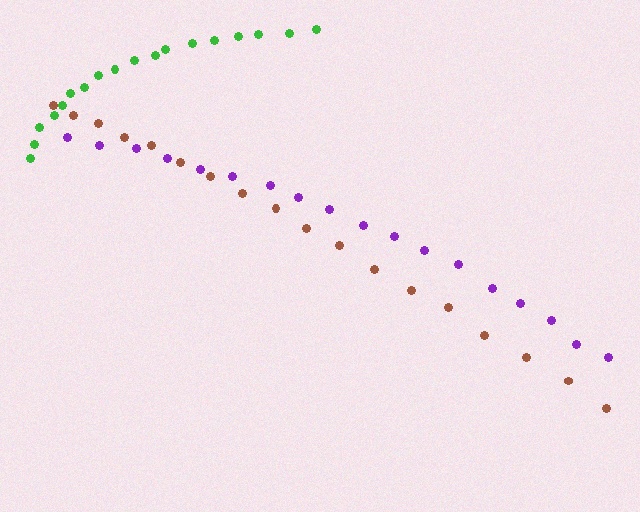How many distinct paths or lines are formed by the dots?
There are 3 distinct paths.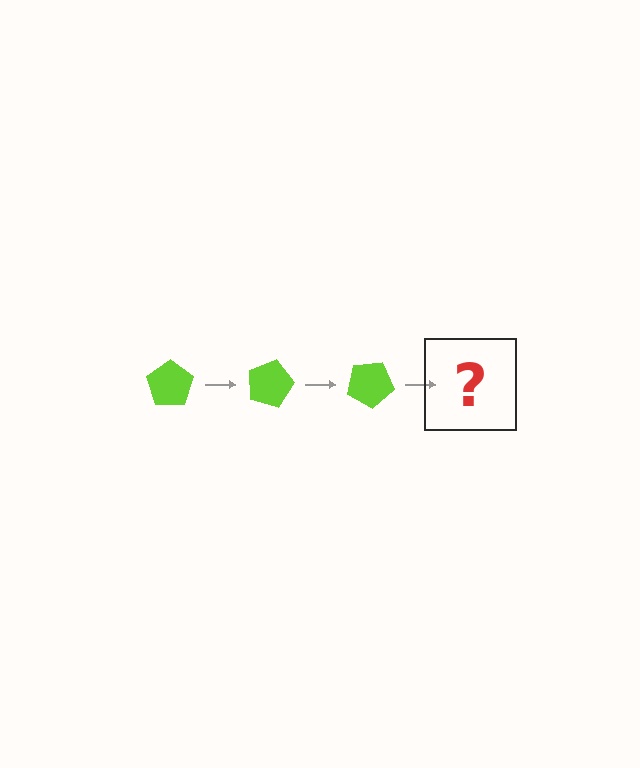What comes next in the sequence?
The next element should be a lime pentagon rotated 45 degrees.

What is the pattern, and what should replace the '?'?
The pattern is that the pentagon rotates 15 degrees each step. The '?' should be a lime pentagon rotated 45 degrees.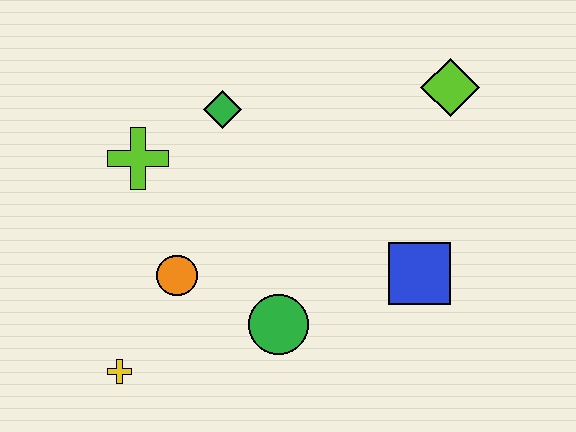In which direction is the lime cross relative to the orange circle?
The lime cross is above the orange circle.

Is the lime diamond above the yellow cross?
Yes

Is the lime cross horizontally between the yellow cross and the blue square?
Yes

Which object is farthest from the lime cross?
The lime diamond is farthest from the lime cross.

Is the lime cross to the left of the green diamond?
Yes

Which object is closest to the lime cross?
The green diamond is closest to the lime cross.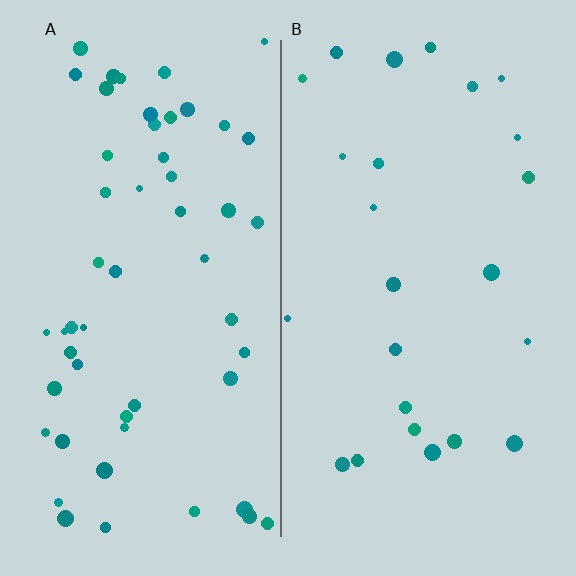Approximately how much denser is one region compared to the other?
Approximately 2.2× — region A over region B.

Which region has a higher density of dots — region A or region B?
A (the left).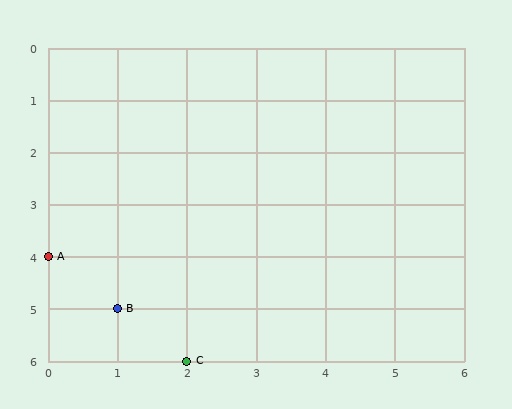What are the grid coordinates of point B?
Point B is at grid coordinates (1, 5).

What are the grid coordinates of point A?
Point A is at grid coordinates (0, 4).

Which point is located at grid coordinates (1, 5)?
Point B is at (1, 5).